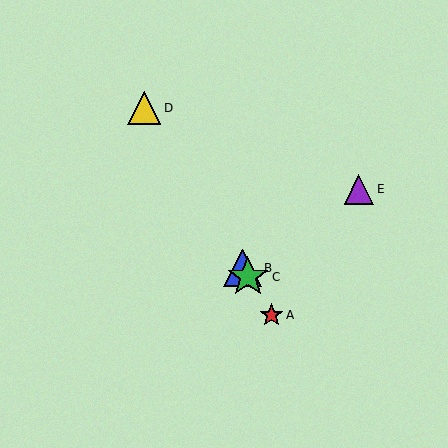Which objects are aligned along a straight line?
Objects A, B, C, D are aligned along a straight line.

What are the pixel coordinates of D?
Object D is at (144, 108).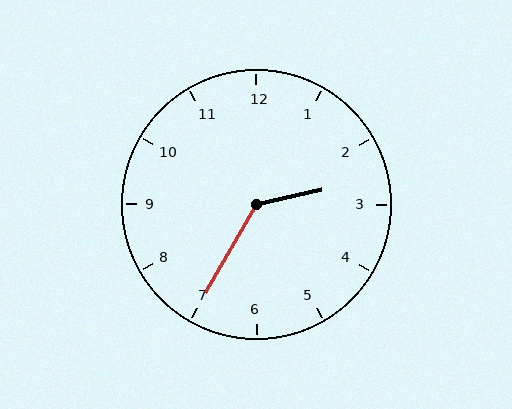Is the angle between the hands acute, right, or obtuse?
It is obtuse.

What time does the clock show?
2:35.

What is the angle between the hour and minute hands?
Approximately 132 degrees.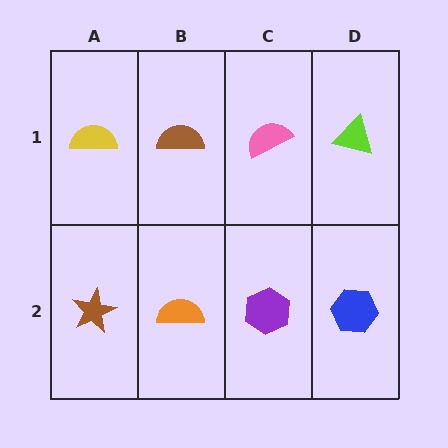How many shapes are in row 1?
4 shapes.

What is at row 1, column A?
A yellow semicircle.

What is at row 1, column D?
A lime triangle.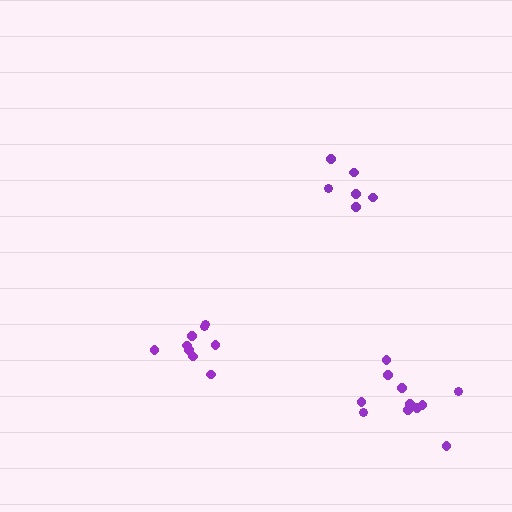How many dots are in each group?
Group 1: 6 dots, Group 2: 11 dots, Group 3: 9 dots (26 total).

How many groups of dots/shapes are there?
There are 3 groups.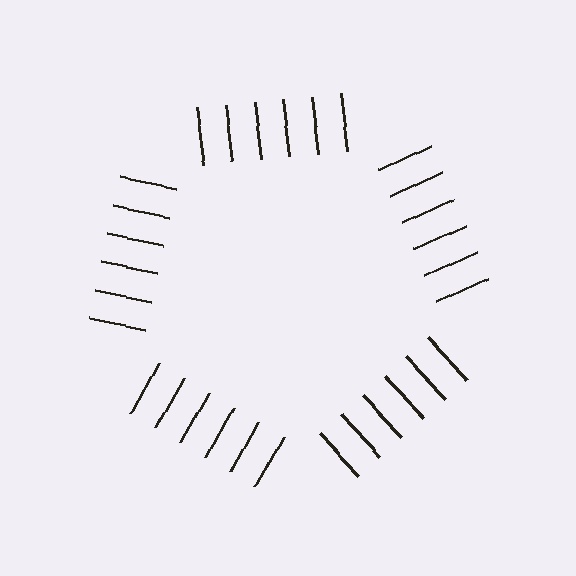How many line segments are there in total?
30 — 6 along each of the 5 edges.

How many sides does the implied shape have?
5 sides — the line-ends trace a pentagon.